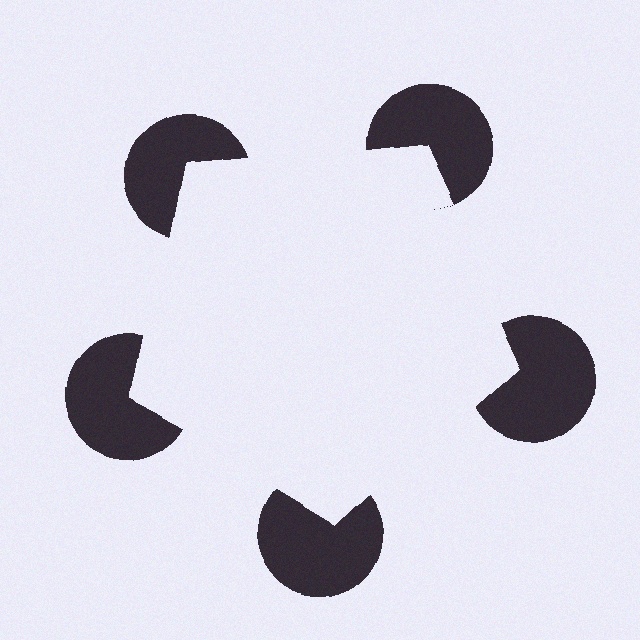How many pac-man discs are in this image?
There are 5 — one at each vertex of the illusory pentagon.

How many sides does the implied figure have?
5 sides.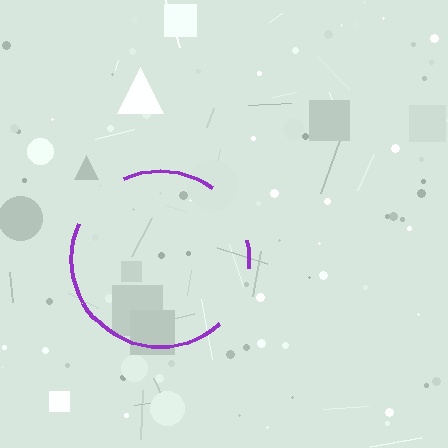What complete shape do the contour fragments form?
The contour fragments form a circle.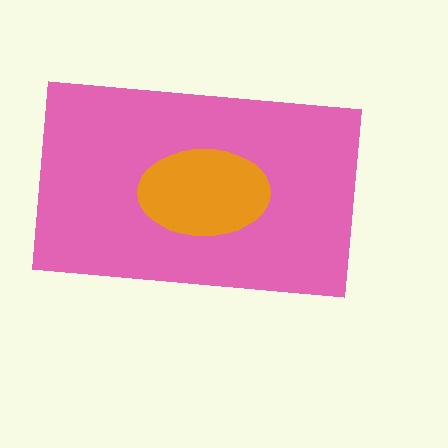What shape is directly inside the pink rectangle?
The orange ellipse.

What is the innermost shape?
The orange ellipse.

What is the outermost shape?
The pink rectangle.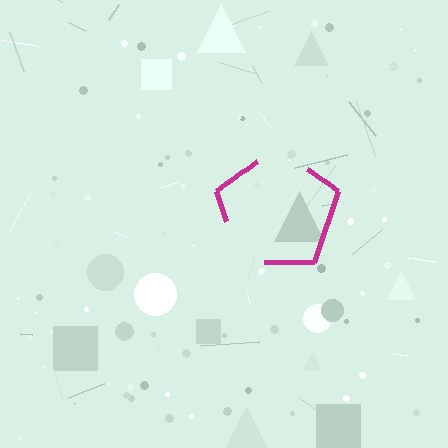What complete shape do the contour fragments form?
The contour fragments form a pentagon.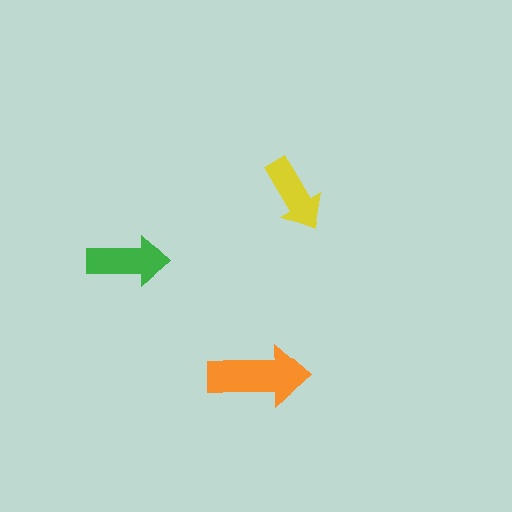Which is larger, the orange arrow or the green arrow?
The orange one.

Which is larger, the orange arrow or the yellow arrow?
The orange one.